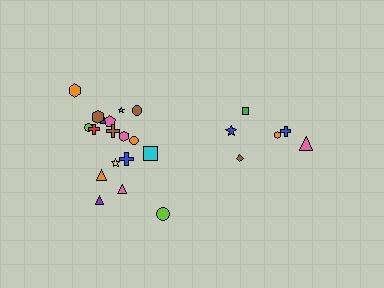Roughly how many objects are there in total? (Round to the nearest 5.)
Roughly 25 objects in total.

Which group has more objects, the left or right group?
The left group.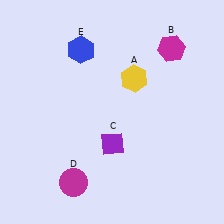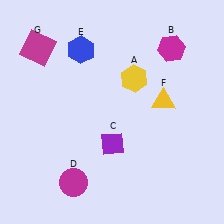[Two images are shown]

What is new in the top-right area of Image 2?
A yellow triangle (F) was added in the top-right area of Image 2.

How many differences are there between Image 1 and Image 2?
There are 2 differences between the two images.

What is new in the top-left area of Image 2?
A magenta square (G) was added in the top-left area of Image 2.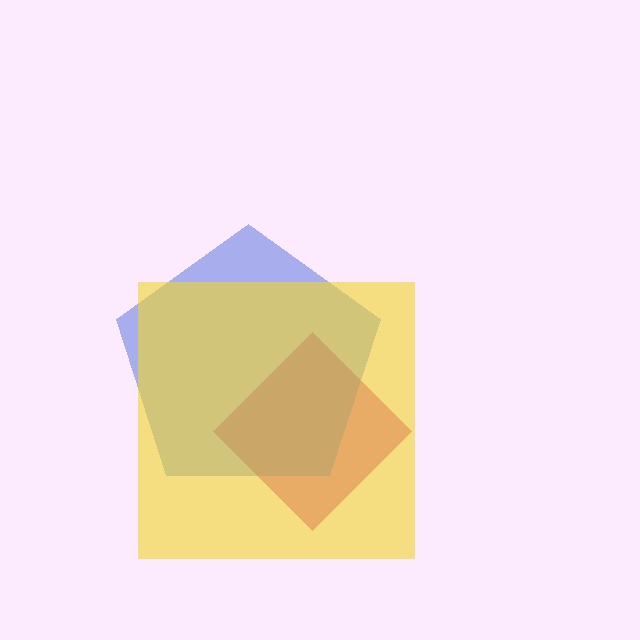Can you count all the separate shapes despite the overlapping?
Yes, there are 3 separate shapes.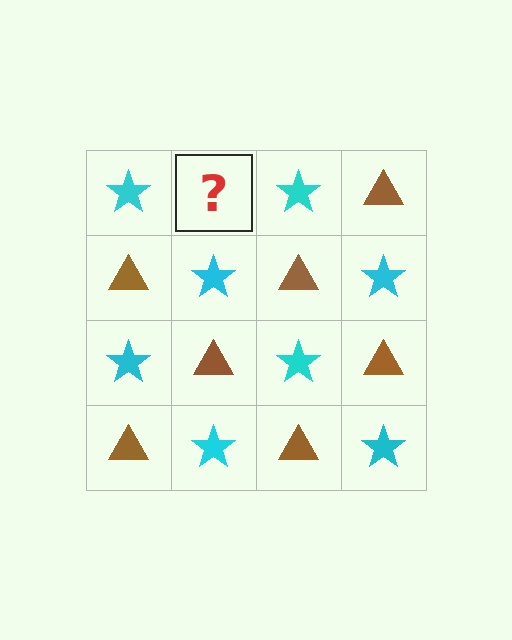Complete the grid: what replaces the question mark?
The question mark should be replaced with a brown triangle.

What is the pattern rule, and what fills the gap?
The rule is that it alternates cyan star and brown triangle in a checkerboard pattern. The gap should be filled with a brown triangle.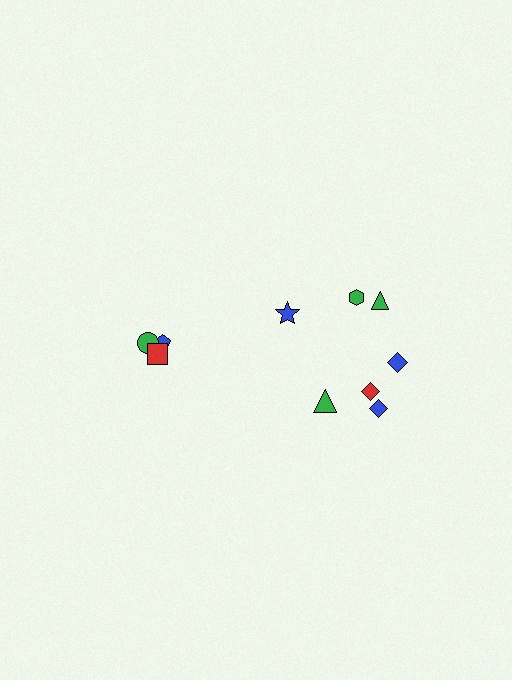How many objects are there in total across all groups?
There are 10 objects.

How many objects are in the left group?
There are 3 objects.